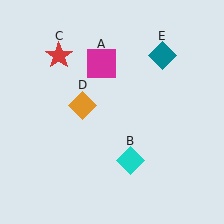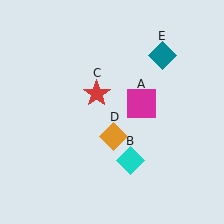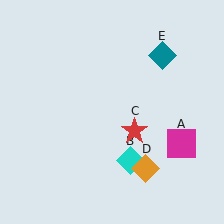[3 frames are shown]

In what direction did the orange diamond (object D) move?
The orange diamond (object D) moved down and to the right.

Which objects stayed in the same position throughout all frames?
Cyan diamond (object B) and teal diamond (object E) remained stationary.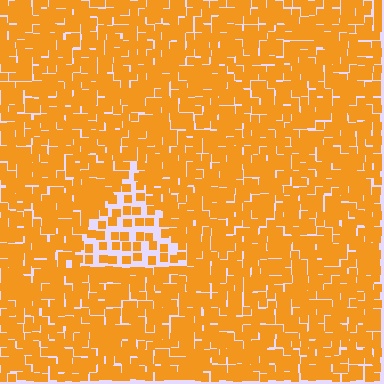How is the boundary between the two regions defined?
The boundary is defined by a change in element density (approximately 2.2x ratio). All elements are the same color, size, and shape.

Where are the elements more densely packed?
The elements are more densely packed outside the triangle boundary.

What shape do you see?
I see a triangle.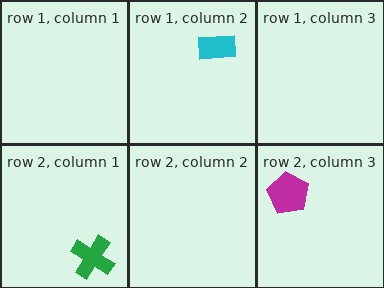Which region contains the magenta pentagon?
The row 2, column 3 region.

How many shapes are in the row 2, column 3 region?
1.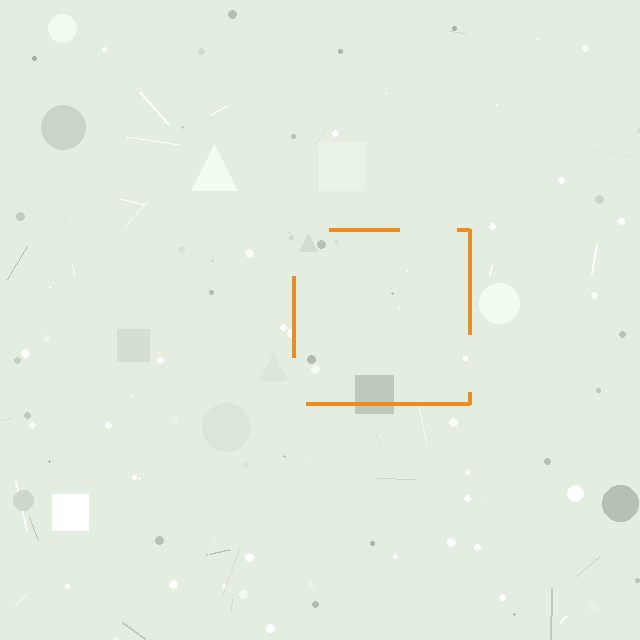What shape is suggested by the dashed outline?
The dashed outline suggests a square.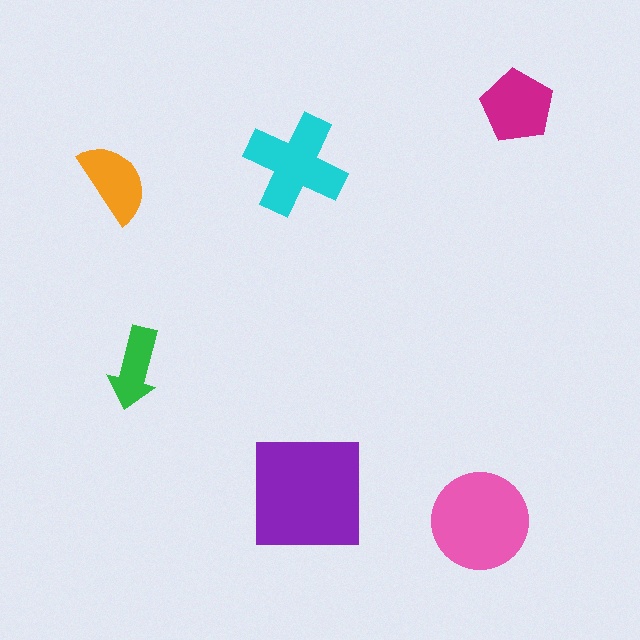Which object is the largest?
The purple square.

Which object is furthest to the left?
The orange semicircle is leftmost.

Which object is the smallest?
The green arrow.